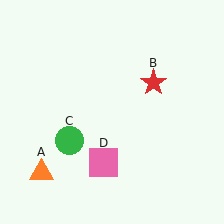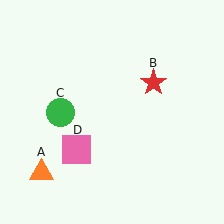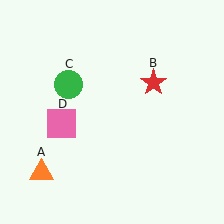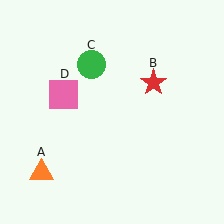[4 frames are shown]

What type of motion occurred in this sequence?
The green circle (object C), pink square (object D) rotated clockwise around the center of the scene.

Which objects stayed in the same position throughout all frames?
Orange triangle (object A) and red star (object B) remained stationary.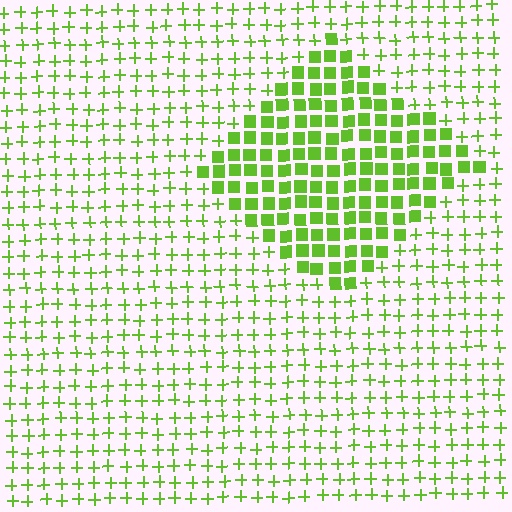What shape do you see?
I see a diamond.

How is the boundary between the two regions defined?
The boundary is defined by a change in element shape: squares inside vs. plus signs outside. All elements share the same color and spacing.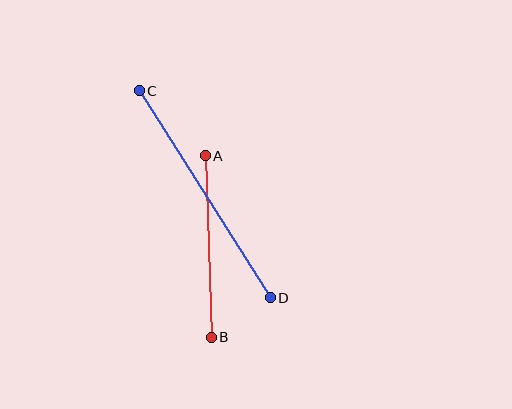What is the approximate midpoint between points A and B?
The midpoint is at approximately (208, 246) pixels.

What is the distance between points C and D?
The distance is approximately 245 pixels.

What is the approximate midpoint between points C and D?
The midpoint is at approximately (205, 194) pixels.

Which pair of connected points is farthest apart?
Points C and D are farthest apart.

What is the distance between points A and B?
The distance is approximately 181 pixels.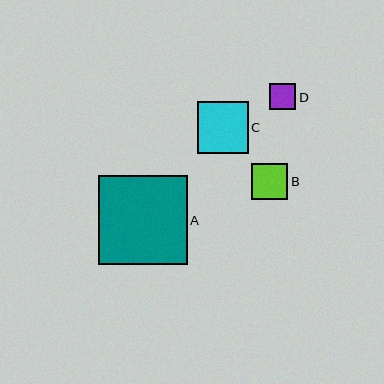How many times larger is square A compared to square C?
Square A is approximately 1.7 times the size of square C.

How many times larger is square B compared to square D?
Square B is approximately 1.4 times the size of square D.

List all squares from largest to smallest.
From largest to smallest: A, C, B, D.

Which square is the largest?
Square A is the largest with a size of approximately 88 pixels.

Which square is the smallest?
Square D is the smallest with a size of approximately 26 pixels.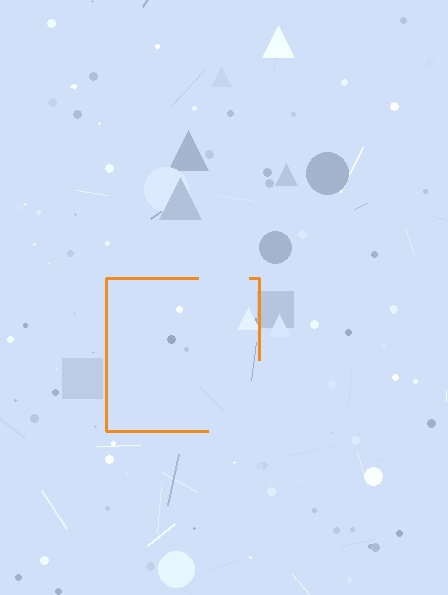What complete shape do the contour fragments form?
The contour fragments form a square.